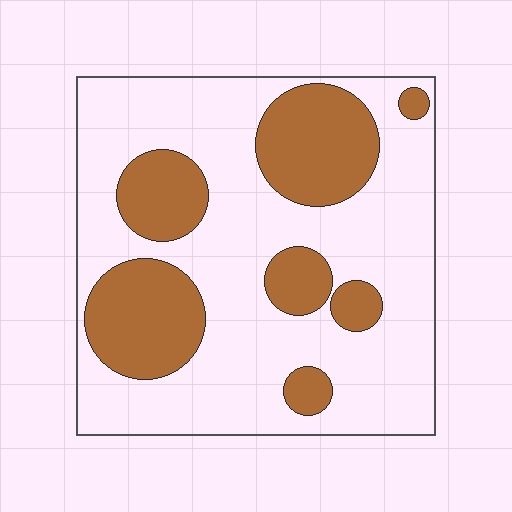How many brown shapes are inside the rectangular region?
7.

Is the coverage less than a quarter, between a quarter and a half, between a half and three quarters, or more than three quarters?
Between a quarter and a half.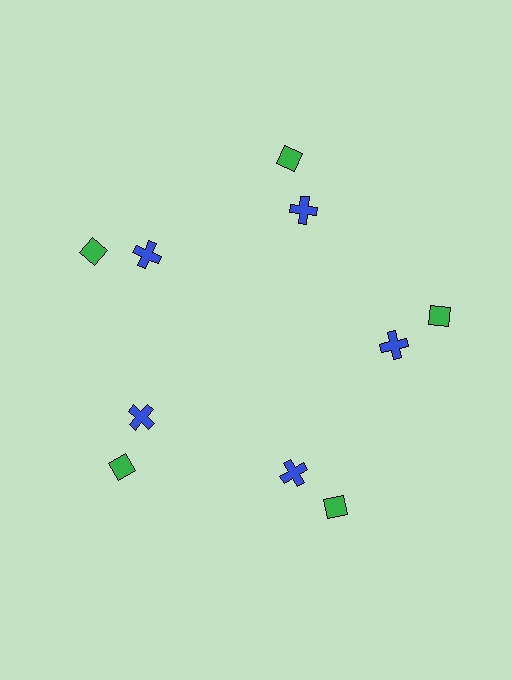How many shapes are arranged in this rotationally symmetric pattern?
There are 10 shapes, arranged in 5 groups of 2.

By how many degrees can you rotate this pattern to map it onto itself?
The pattern maps onto itself every 72 degrees of rotation.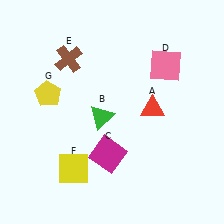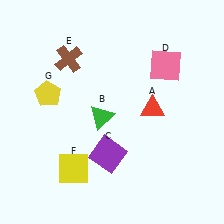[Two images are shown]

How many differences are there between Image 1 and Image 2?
There is 1 difference between the two images.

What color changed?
The square (C) changed from magenta in Image 1 to purple in Image 2.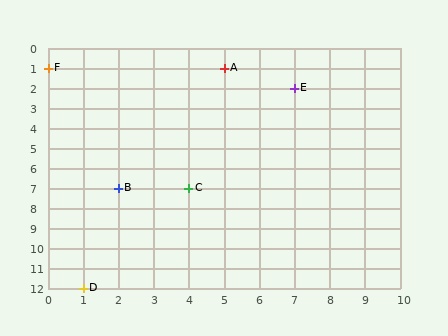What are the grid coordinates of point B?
Point B is at grid coordinates (2, 7).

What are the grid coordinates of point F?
Point F is at grid coordinates (0, 1).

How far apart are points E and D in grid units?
Points E and D are 6 columns and 10 rows apart (about 11.7 grid units diagonally).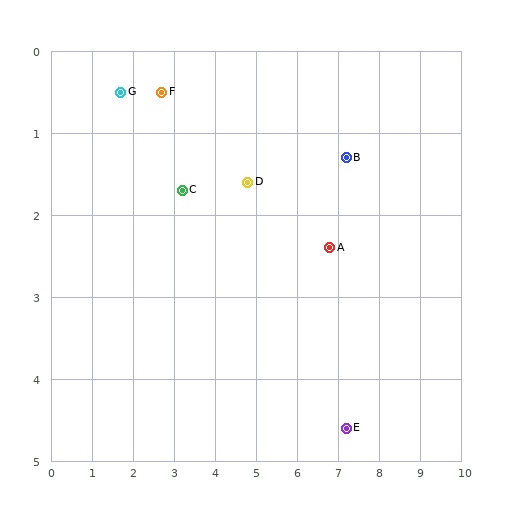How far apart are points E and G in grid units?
Points E and G are about 6.9 grid units apart.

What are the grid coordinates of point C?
Point C is at approximately (3.2, 1.7).